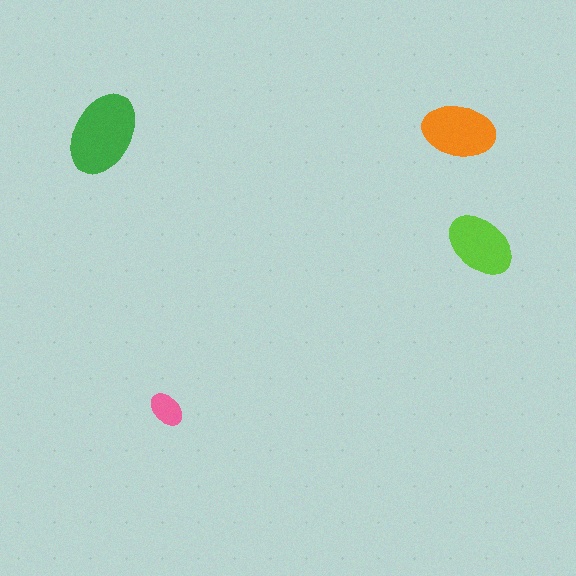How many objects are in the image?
There are 4 objects in the image.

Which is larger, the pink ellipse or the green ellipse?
The green one.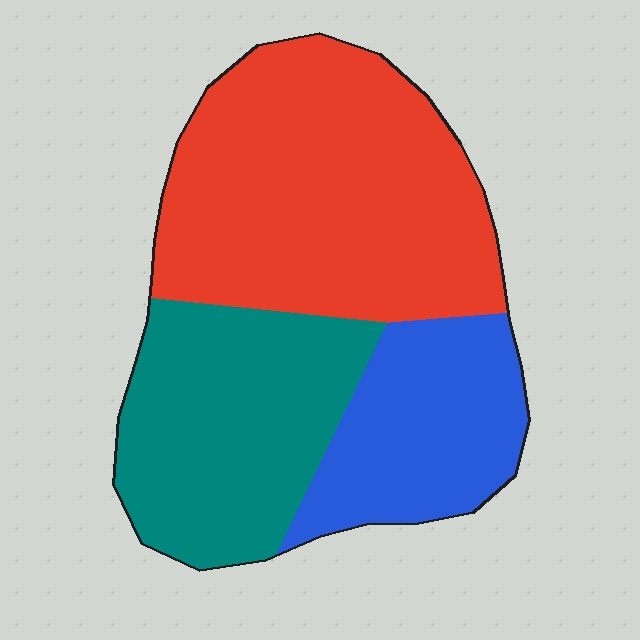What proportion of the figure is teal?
Teal takes up about one third (1/3) of the figure.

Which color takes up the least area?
Blue, at roughly 20%.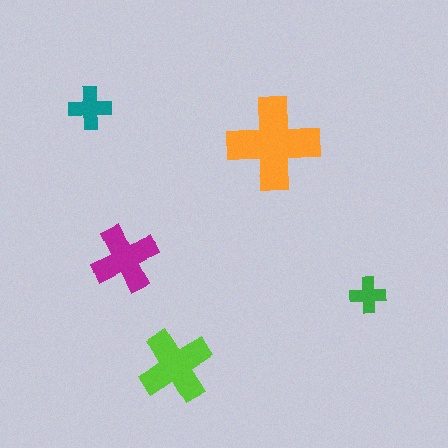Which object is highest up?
The teal cross is topmost.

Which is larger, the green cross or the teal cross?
The teal one.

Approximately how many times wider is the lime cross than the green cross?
About 2 times wider.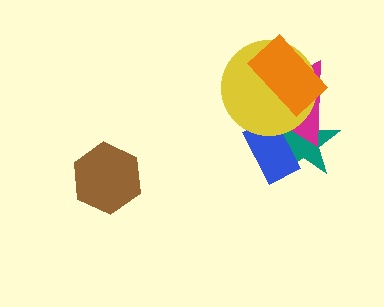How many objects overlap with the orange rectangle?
2 objects overlap with the orange rectangle.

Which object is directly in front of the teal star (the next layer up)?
The blue rectangle is directly in front of the teal star.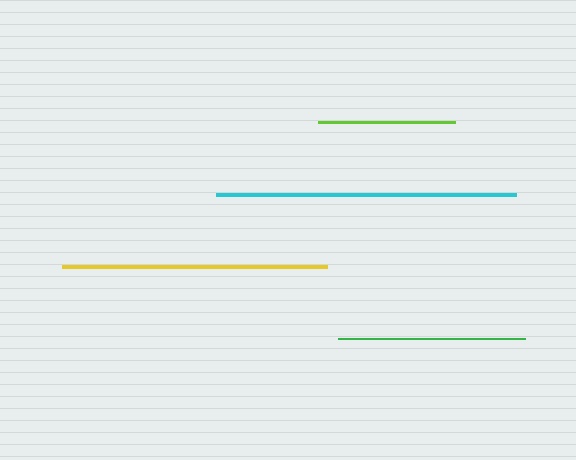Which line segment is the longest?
The cyan line is the longest at approximately 300 pixels.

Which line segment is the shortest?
The lime line is the shortest at approximately 137 pixels.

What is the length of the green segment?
The green segment is approximately 187 pixels long.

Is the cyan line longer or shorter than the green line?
The cyan line is longer than the green line.